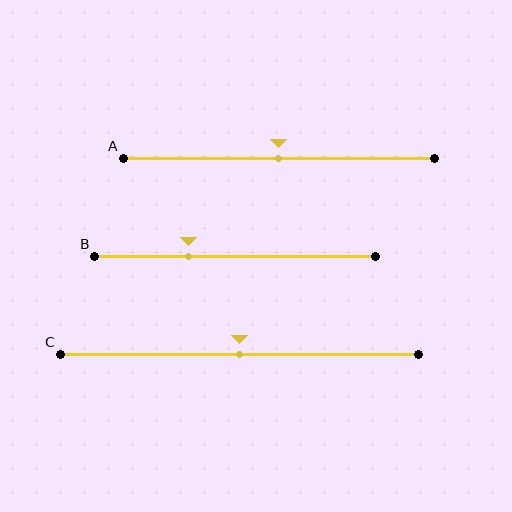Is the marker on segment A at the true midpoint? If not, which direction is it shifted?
Yes, the marker on segment A is at the true midpoint.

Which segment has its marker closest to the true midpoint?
Segment A has its marker closest to the true midpoint.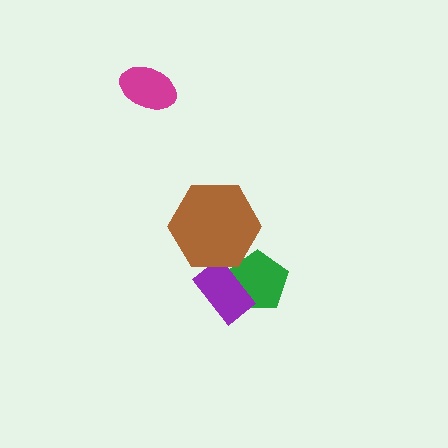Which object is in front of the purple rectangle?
The brown hexagon is in front of the purple rectangle.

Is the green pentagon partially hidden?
Yes, it is partially covered by another shape.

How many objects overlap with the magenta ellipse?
0 objects overlap with the magenta ellipse.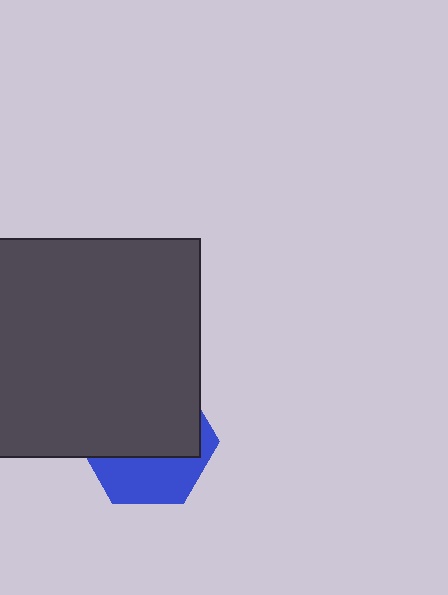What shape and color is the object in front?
The object in front is a dark gray rectangle.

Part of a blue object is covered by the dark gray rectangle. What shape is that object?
It is a hexagon.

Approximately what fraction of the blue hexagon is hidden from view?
Roughly 62% of the blue hexagon is hidden behind the dark gray rectangle.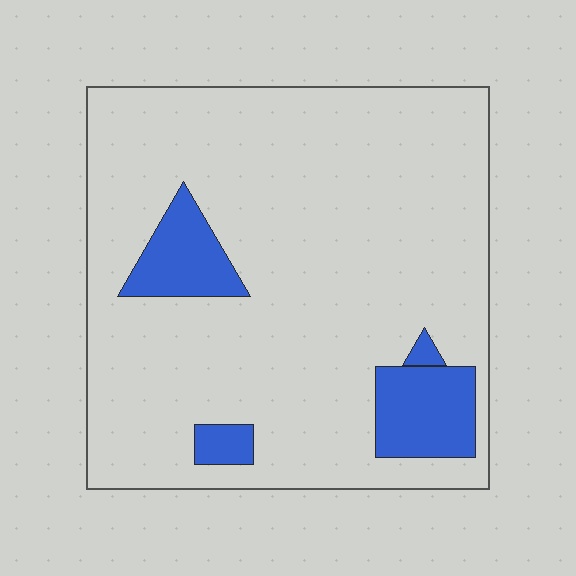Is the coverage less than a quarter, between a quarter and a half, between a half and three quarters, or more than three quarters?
Less than a quarter.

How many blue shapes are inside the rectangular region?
4.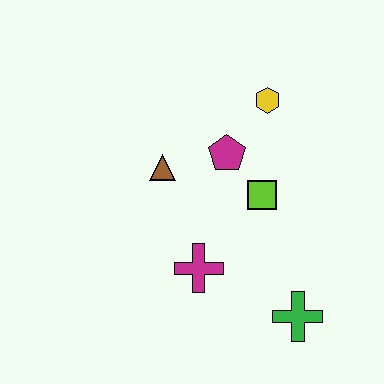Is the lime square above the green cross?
Yes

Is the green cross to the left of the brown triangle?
No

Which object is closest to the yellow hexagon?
The magenta pentagon is closest to the yellow hexagon.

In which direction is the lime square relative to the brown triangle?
The lime square is to the right of the brown triangle.